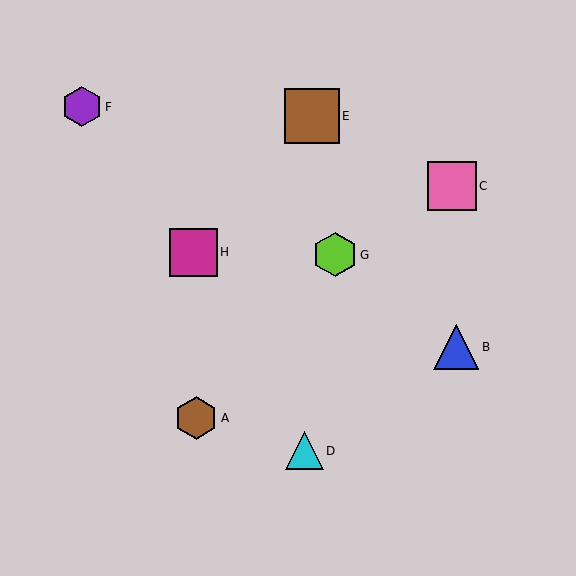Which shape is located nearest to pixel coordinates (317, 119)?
The brown square (labeled E) at (312, 116) is nearest to that location.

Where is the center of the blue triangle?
The center of the blue triangle is at (456, 347).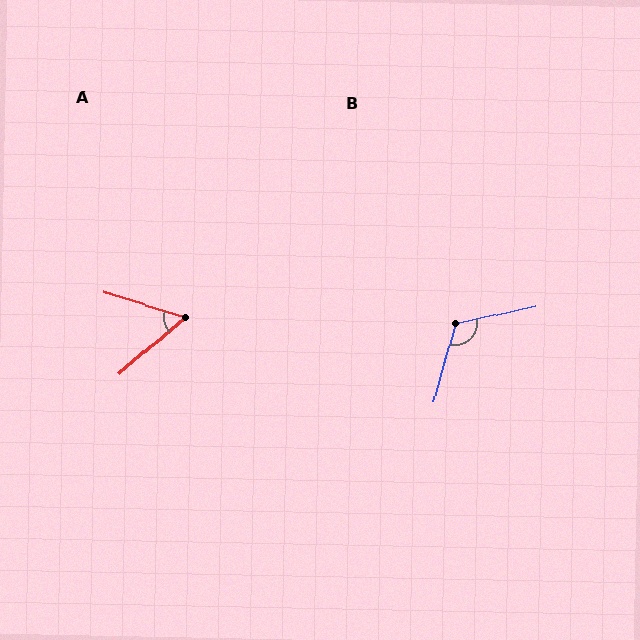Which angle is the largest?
B, at approximately 117 degrees.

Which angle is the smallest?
A, at approximately 58 degrees.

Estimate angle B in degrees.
Approximately 117 degrees.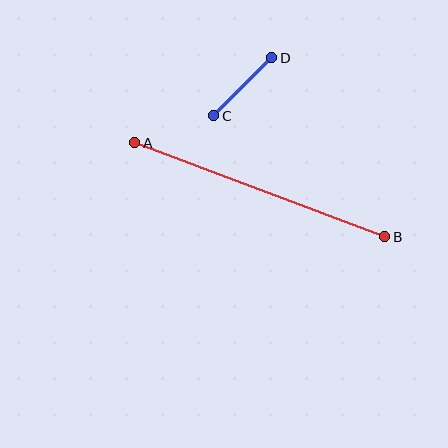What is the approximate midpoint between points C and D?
The midpoint is at approximately (243, 87) pixels.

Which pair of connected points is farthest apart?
Points A and B are farthest apart.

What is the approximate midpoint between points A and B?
The midpoint is at approximately (260, 190) pixels.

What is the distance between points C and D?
The distance is approximately 82 pixels.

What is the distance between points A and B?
The distance is approximately 267 pixels.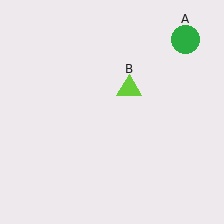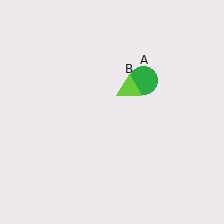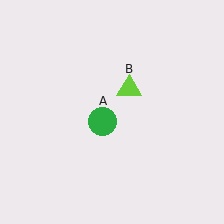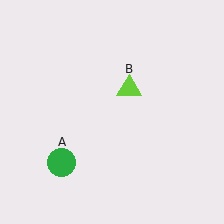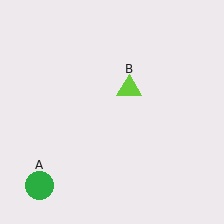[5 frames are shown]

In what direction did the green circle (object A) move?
The green circle (object A) moved down and to the left.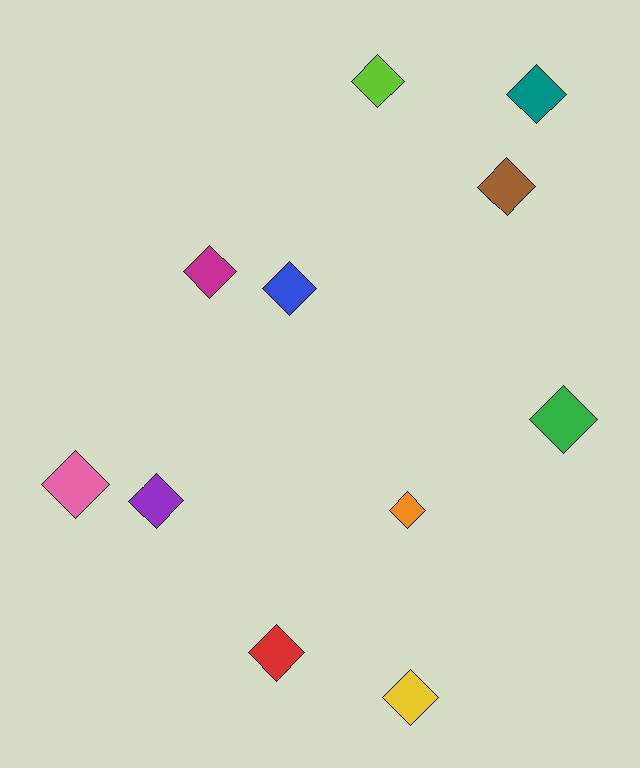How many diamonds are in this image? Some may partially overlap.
There are 11 diamonds.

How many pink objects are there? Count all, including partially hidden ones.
There is 1 pink object.